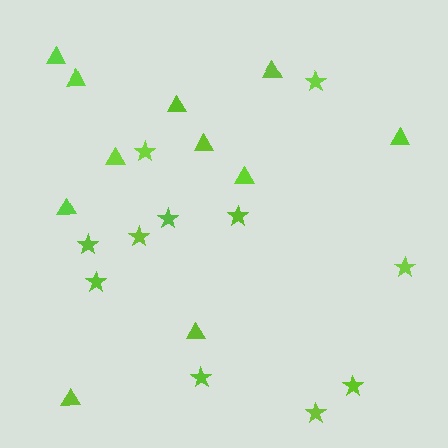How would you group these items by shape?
There are 2 groups: one group of stars (11) and one group of triangles (11).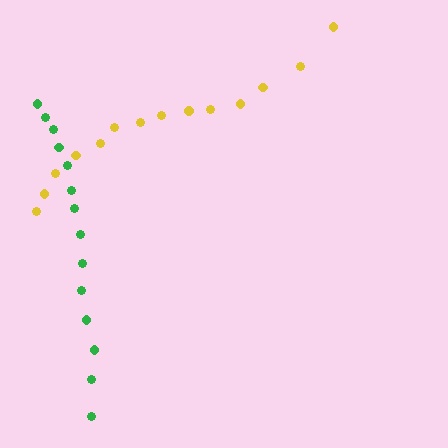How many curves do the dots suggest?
There are 2 distinct paths.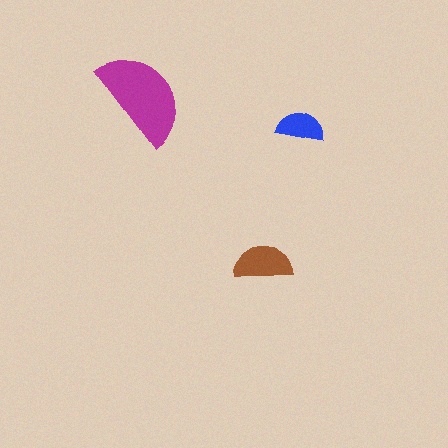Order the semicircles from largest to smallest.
the magenta one, the brown one, the blue one.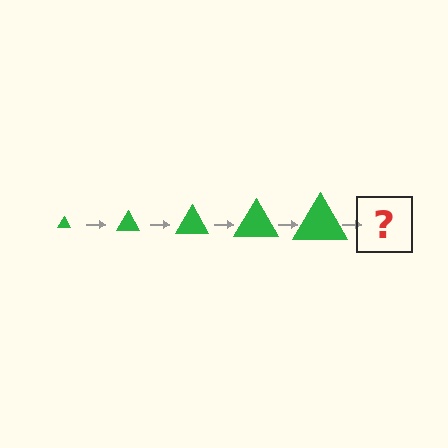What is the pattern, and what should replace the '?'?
The pattern is that the triangle gets progressively larger each step. The '?' should be a green triangle, larger than the previous one.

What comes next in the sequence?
The next element should be a green triangle, larger than the previous one.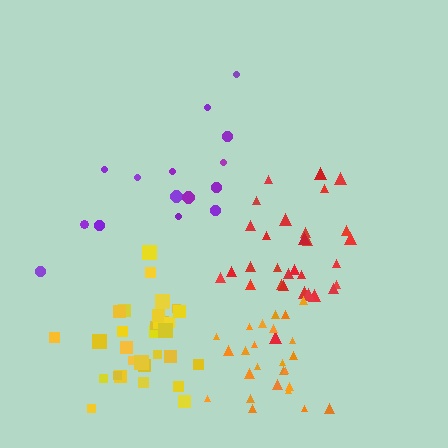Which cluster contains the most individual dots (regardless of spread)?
Yellow (31).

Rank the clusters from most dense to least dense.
orange, red, yellow, purple.